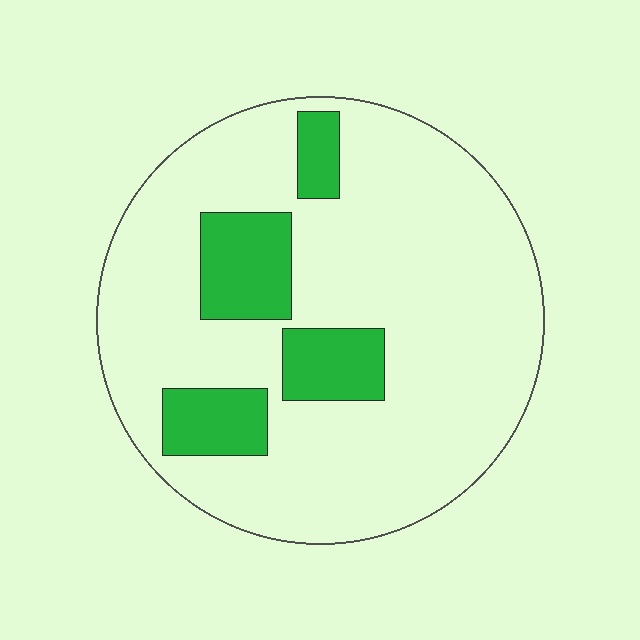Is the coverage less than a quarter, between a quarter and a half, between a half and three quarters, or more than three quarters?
Less than a quarter.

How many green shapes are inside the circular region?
4.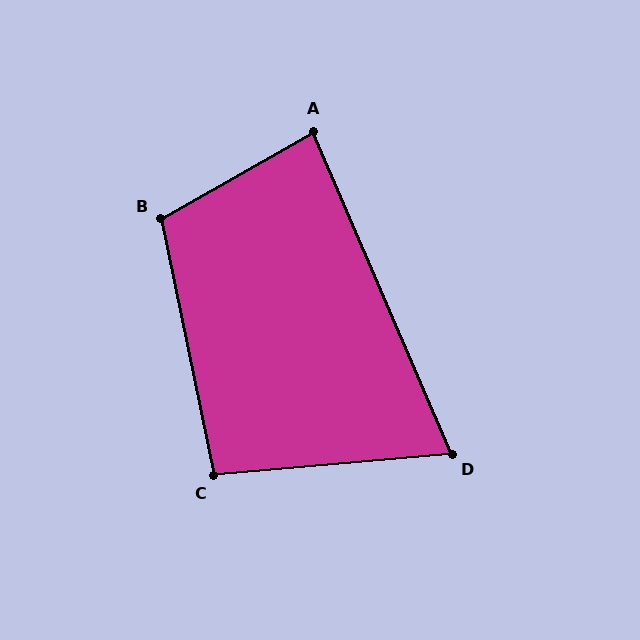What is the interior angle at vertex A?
Approximately 83 degrees (acute).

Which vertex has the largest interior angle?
B, at approximately 108 degrees.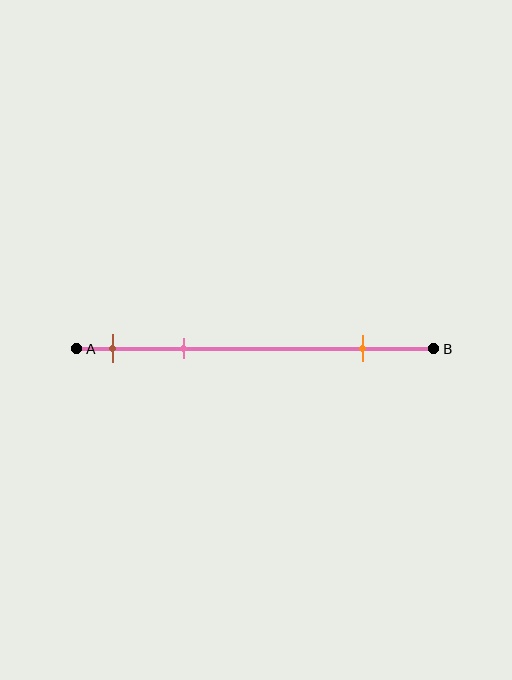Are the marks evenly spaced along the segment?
No, the marks are not evenly spaced.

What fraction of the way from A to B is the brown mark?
The brown mark is approximately 10% (0.1) of the way from A to B.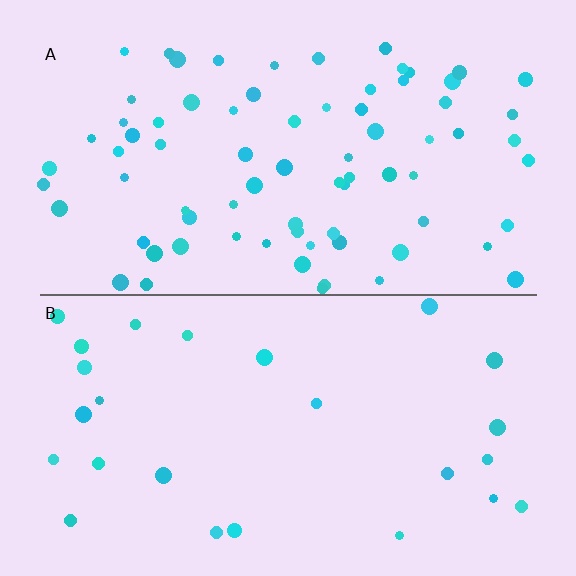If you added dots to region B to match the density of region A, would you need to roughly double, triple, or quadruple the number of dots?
Approximately triple.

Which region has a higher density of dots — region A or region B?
A (the top).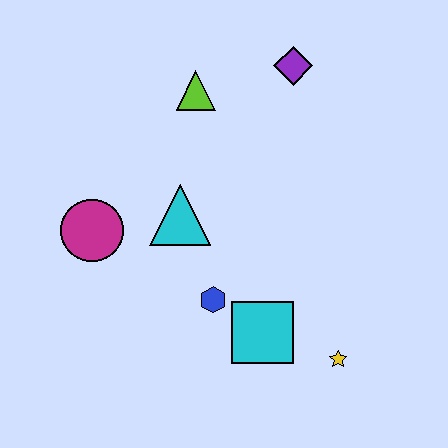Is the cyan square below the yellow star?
No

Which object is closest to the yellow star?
The cyan square is closest to the yellow star.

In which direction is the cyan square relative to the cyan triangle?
The cyan square is below the cyan triangle.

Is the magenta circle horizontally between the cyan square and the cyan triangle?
No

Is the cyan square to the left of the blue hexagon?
No